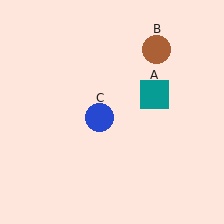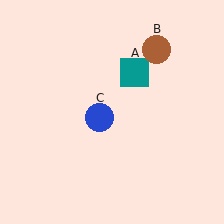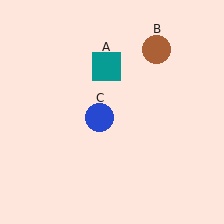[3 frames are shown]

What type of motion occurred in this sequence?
The teal square (object A) rotated counterclockwise around the center of the scene.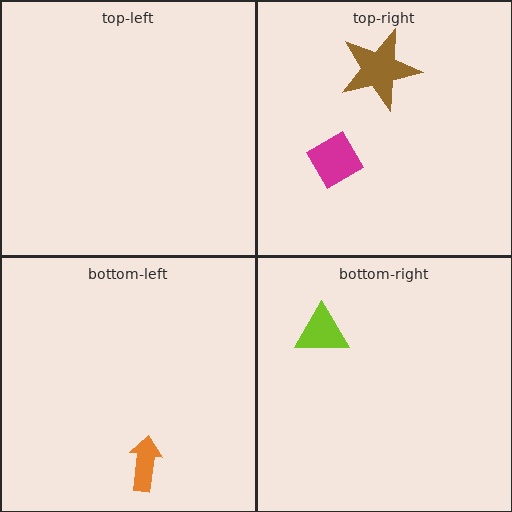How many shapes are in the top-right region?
2.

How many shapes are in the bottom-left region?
1.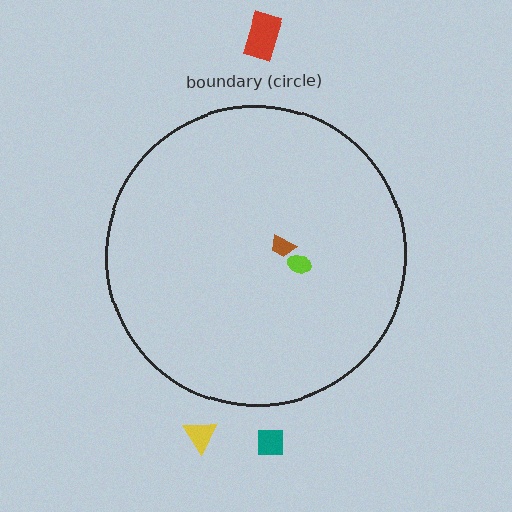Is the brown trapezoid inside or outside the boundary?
Inside.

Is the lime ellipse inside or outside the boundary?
Inside.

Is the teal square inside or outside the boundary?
Outside.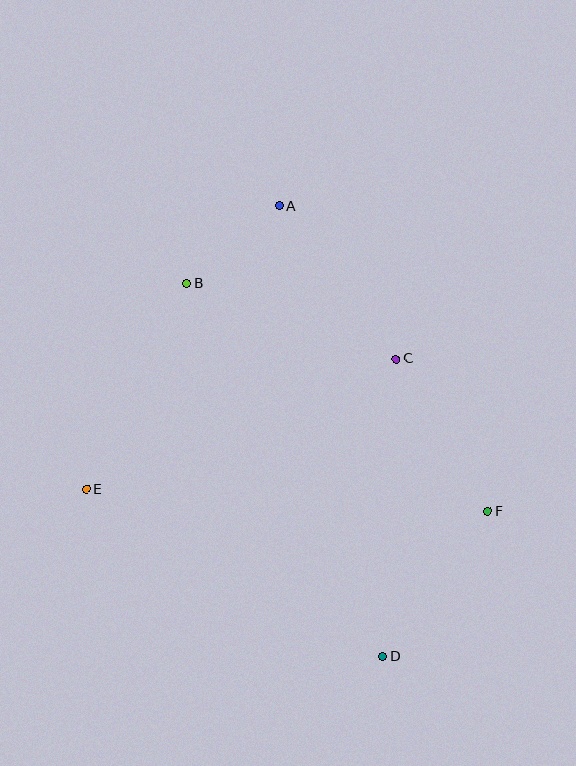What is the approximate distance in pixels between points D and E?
The distance between D and E is approximately 340 pixels.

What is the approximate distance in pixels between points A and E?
The distance between A and E is approximately 342 pixels.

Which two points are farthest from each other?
Points A and D are farthest from each other.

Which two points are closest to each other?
Points A and B are closest to each other.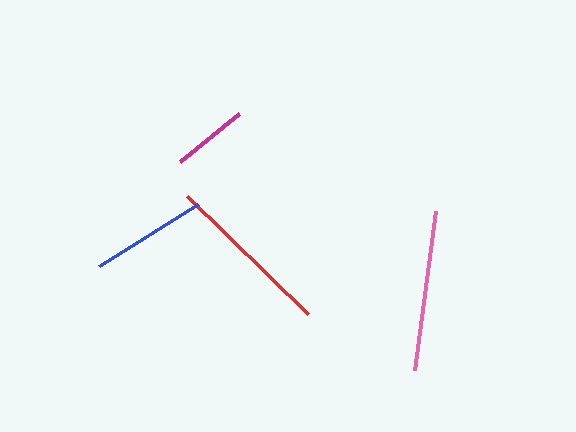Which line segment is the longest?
The red line is the longest at approximately 169 pixels.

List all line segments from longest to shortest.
From longest to shortest: red, pink, blue, magenta.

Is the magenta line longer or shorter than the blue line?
The blue line is longer than the magenta line.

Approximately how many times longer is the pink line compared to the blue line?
The pink line is approximately 1.4 times the length of the blue line.